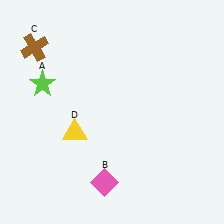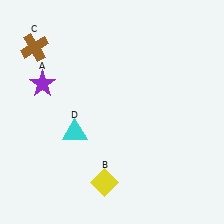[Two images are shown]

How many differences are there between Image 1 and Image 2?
There are 3 differences between the two images.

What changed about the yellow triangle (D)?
In Image 1, D is yellow. In Image 2, it changed to cyan.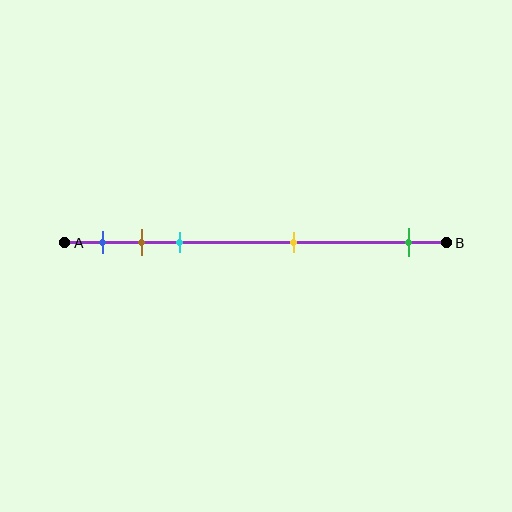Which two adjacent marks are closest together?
The brown and cyan marks are the closest adjacent pair.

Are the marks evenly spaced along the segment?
No, the marks are not evenly spaced.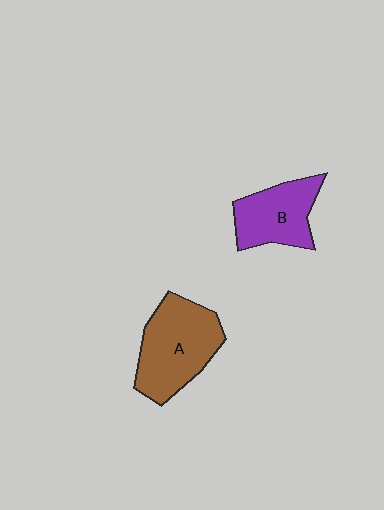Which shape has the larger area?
Shape A (brown).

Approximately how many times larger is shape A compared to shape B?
Approximately 1.3 times.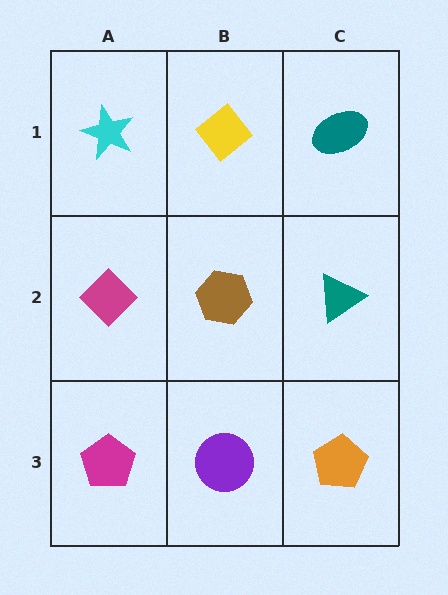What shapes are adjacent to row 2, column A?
A cyan star (row 1, column A), a magenta pentagon (row 3, column A), a brown hexagon (row 2, column B).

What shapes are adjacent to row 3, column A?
A magenta diamond (row 2, column A), a purple circle (row 3, column B).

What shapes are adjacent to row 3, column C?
A teal triangle (row 2, column C), a purple circle (row 3, column B).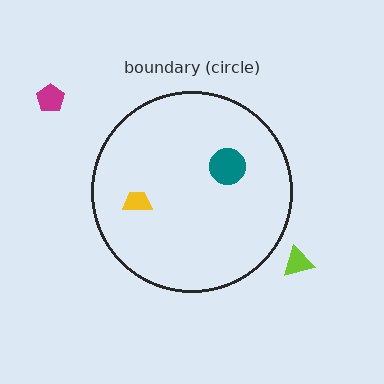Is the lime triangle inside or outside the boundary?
Outside.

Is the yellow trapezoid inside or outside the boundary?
Inside.